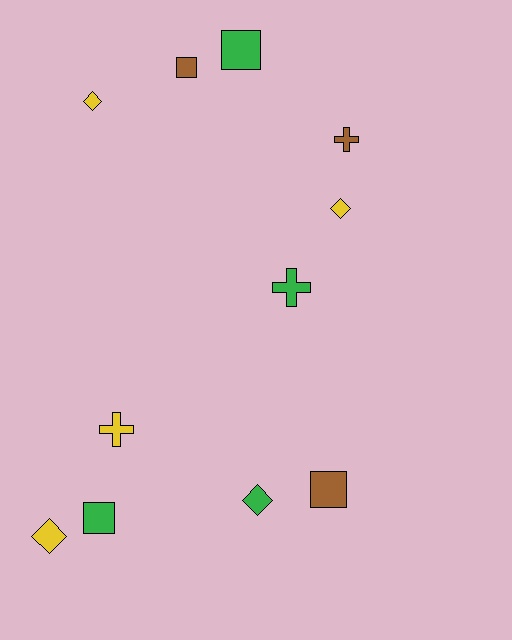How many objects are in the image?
There are 11 objects.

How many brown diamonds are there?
There are no brown diamonds.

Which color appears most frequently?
Yellow, with 4 objects.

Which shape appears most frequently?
Diamond, with 4 objects.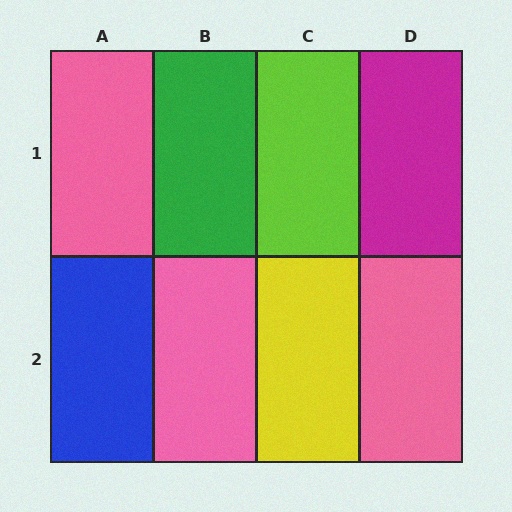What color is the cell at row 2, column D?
Pink.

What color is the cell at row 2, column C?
Yellow.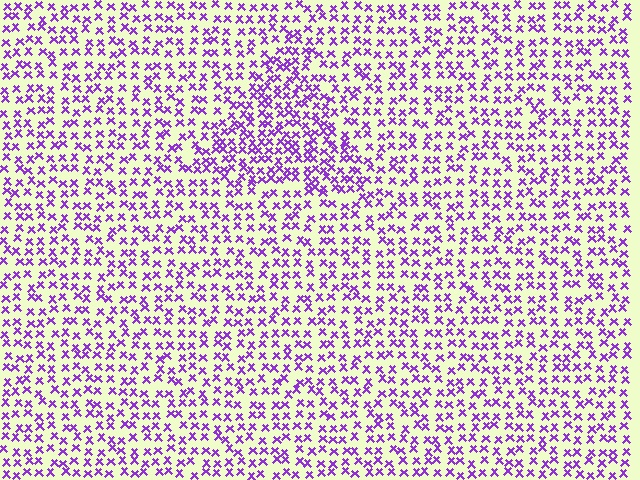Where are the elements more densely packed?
The elements are more densely packed inside the triangle boundary.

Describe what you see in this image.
The image contains small purple elements arranged at two different densities. A triangle-shaped region is visible where the elements are more densely packed than the surrounding area.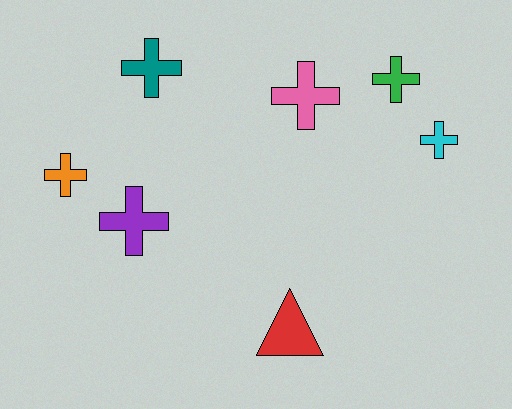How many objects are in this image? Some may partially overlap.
There are 7 objects.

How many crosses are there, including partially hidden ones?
There are 6 crosses.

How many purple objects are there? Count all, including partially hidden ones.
There is 1 purple object.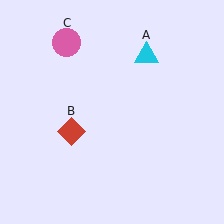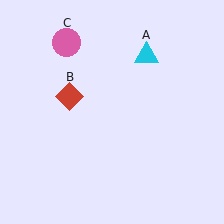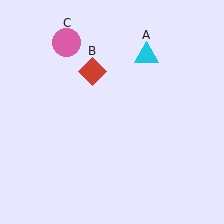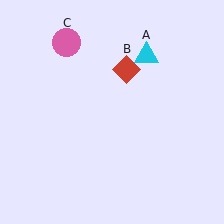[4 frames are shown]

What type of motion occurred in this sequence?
The red diamond (object B) rotated clockwise around the center of the scene.